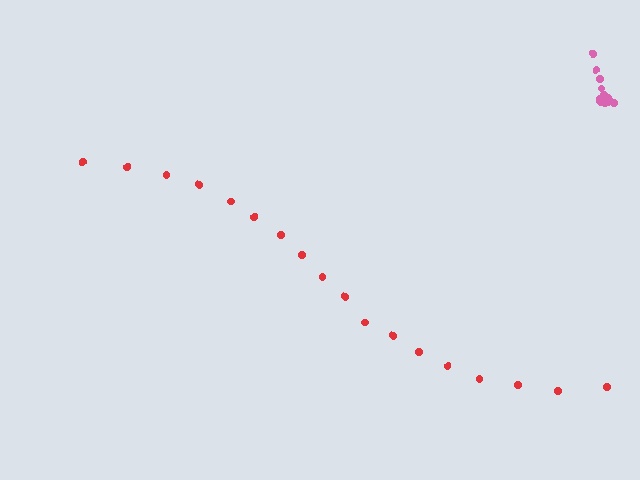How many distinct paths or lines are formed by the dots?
There are 2 distinct paths.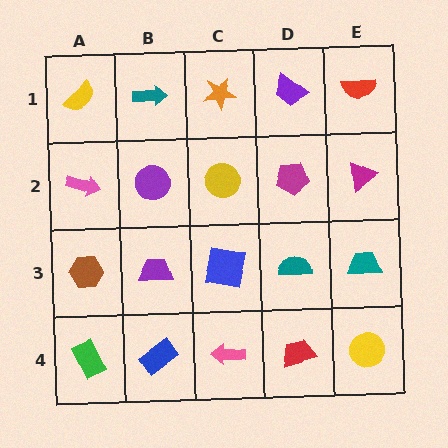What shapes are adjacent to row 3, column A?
A pink arrow (row 2, column A), a green rectangle (row 4, column A), a purple trapezoid (row 3, column B).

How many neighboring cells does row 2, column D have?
4.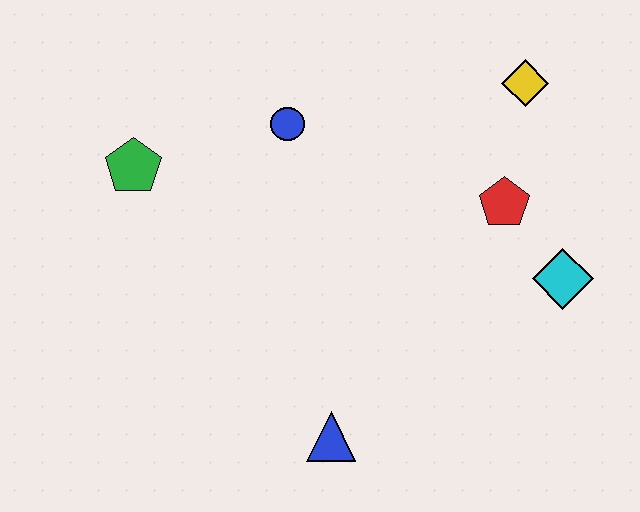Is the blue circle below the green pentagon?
No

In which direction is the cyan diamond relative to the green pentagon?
The cyan diamond is to the right of the green pentagon.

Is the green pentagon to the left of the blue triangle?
Yes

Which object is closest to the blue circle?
The green pentagon is closest to the blue circle.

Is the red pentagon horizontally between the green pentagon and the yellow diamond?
Yes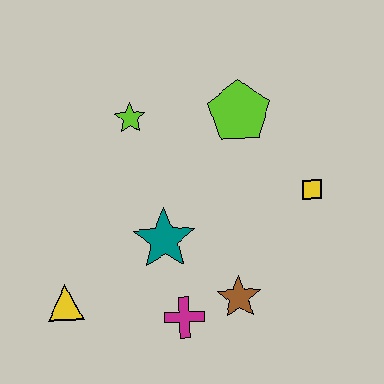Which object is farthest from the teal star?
The yellow square is farthest from the teal star.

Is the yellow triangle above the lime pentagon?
No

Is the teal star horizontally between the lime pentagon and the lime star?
Yes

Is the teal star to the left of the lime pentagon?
Yes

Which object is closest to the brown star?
The magenta cross is closest to the brown star.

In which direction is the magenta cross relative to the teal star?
The magenta cross is below the teal star.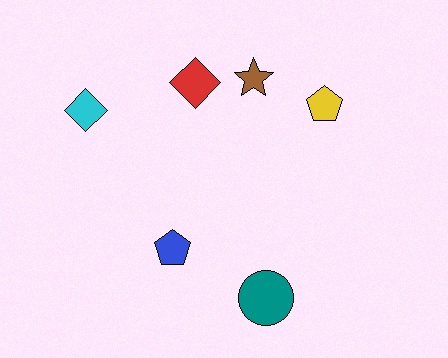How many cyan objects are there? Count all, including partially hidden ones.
There is 1 cyan object.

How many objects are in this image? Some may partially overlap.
There are 6 objects.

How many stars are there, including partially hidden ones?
There is 1 star.